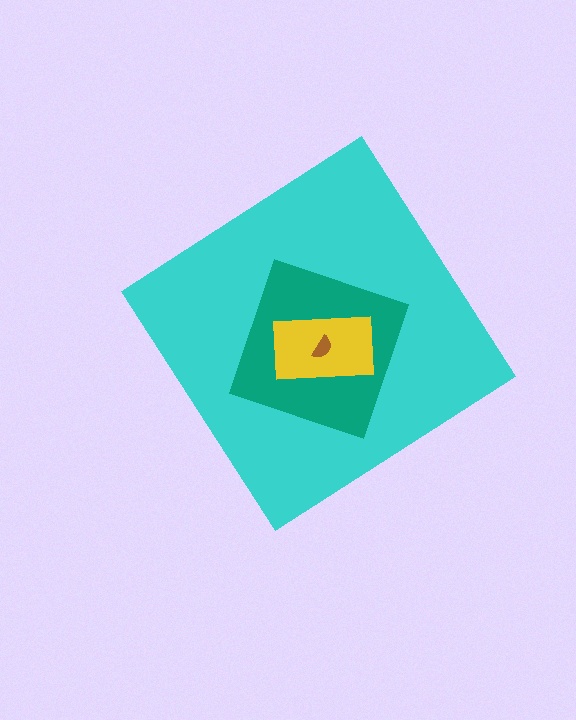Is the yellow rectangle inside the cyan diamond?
Yes.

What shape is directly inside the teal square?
The yellow rectangle.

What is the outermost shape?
The cyan diamond.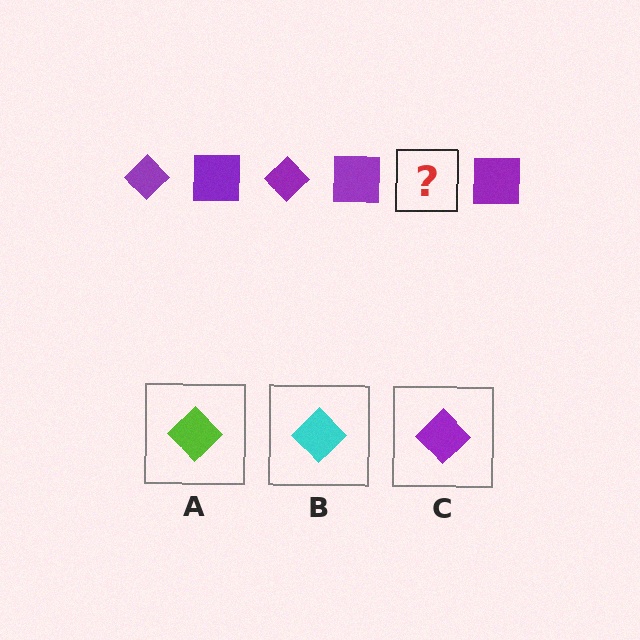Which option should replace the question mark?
Option C.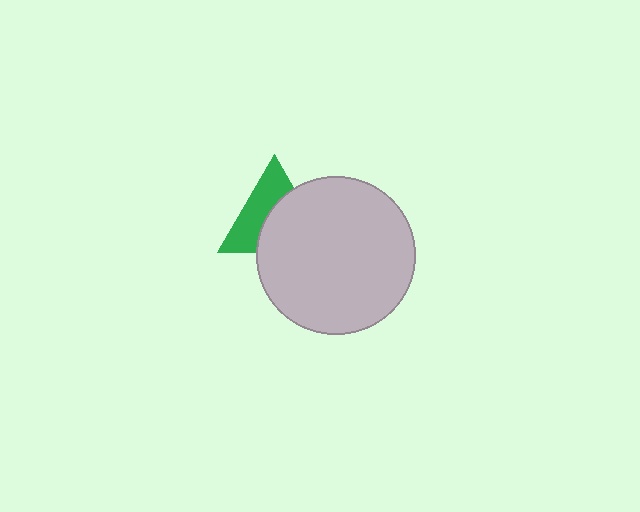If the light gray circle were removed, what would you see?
You would see the complete green triangle.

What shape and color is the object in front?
The object in front is a light gray circle.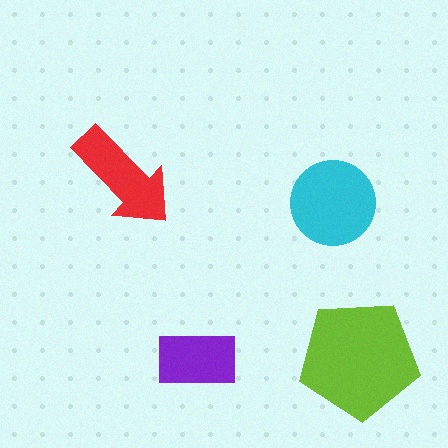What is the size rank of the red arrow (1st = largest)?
3rd.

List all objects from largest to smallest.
The lime pentagon, the cyan circle, the red arrow, the purple rectangle.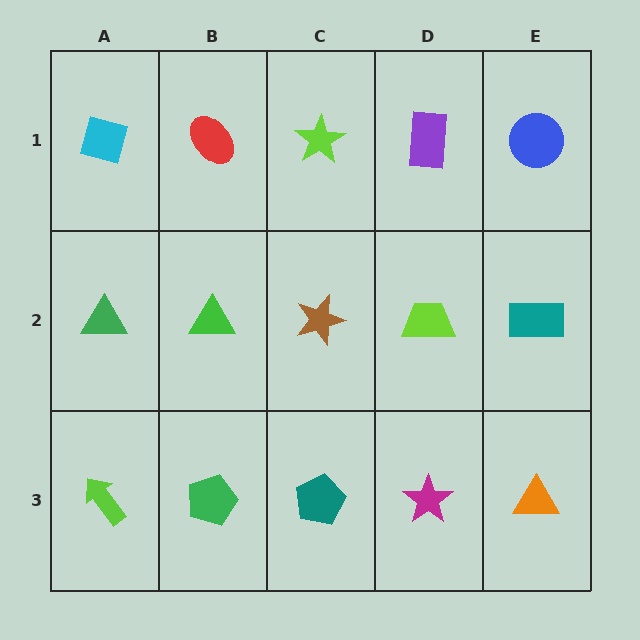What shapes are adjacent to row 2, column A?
A cyan square (row 1, column A), a lime arrow (row 3, column A), a green triangle (row 2, column B).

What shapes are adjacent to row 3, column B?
A green triangle (row 2, column B), a lime arrow (row 3, column A), a teal pentagon (row 3, column C).